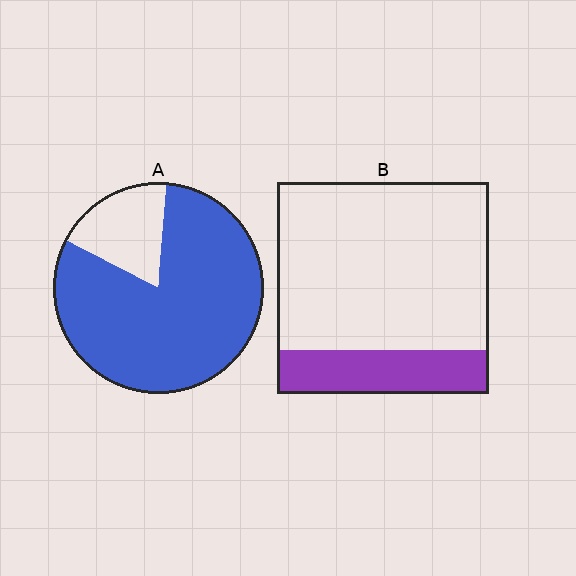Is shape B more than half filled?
No.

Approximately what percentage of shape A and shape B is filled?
A is approximately 80% and B is approximately 20%.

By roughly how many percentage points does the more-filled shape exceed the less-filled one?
By roughly 60 percentage points (A over B).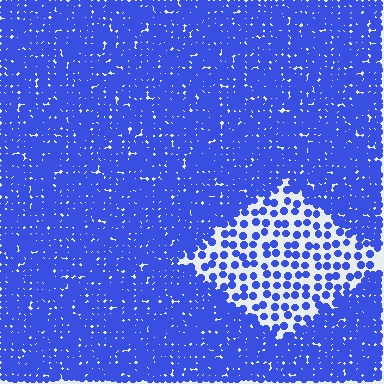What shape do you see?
I see a diamond.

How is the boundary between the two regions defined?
The boundary is defined by a change in element density (approximately 2.9x ratio). All elements are the same color, size, and shape.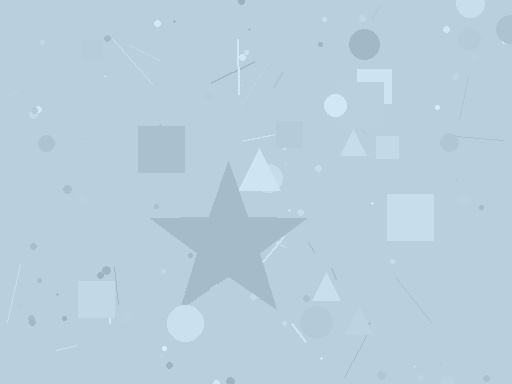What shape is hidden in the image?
A star is hidden in the image.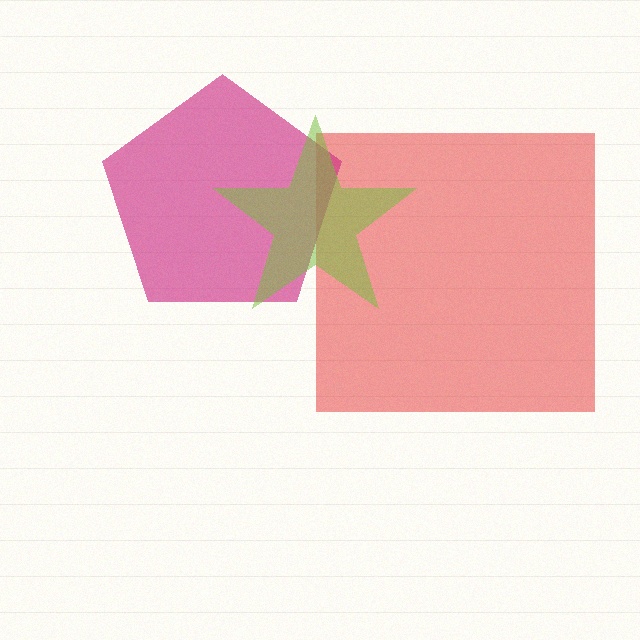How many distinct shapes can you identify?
There are 3 distinct shapes: a red square, a magenta pentagon, a lime star.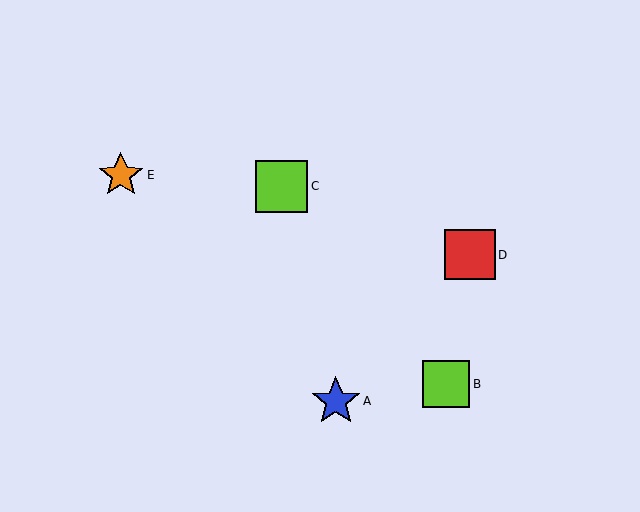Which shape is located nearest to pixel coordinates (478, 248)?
The red square (labeled D) at (470, 255) is nearest to that location.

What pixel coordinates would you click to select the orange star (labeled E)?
Click at (121, 175) to select the orange star E.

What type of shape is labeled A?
Shape A is a blue star.